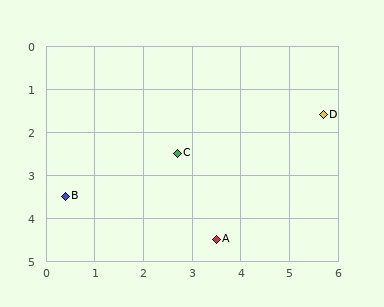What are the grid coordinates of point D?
Point D is at approximately (5.7, 1.6).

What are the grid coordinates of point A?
Point A is at approximately (3.5, 4.5).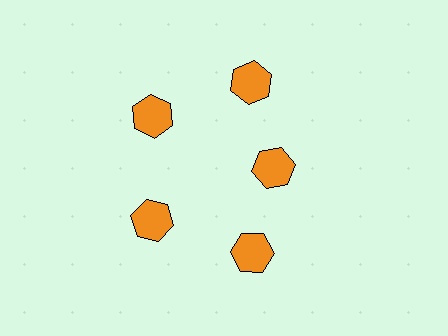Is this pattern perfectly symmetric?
No. The 5 orange hexagons are arranged in a ring, but one element near the 3 o'clock position is pulled inward toward the center, breaking the 5-fold rotational symmetry.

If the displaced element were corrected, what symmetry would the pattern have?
It would have 5-fold rotational symmetry — the pattern would map onto itself every 72 degrees.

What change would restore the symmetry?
The symmetry would be restored by moving it outward, back onto the ring so that all 5 hexagons sit at equal angles and equal distance from the center.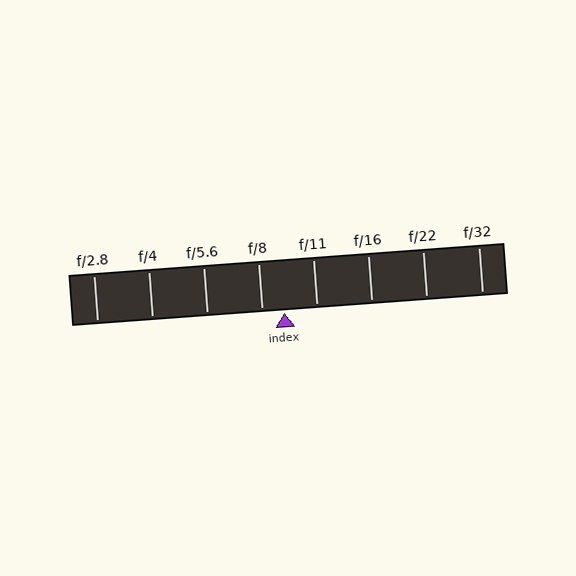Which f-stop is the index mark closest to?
The index mark is closest to f/8.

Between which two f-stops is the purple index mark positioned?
The index mark is between f/8 and f/11.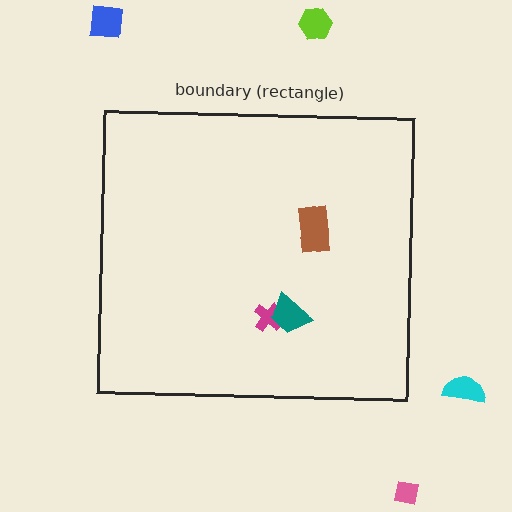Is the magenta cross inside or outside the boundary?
Inside.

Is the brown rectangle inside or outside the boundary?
Inside.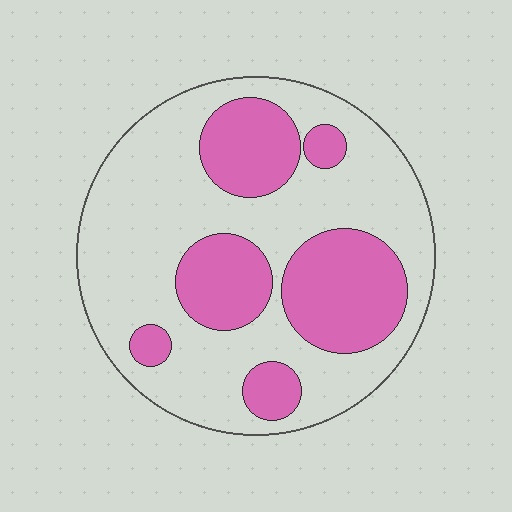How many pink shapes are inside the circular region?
6.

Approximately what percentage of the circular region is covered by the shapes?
Approximately 35%.